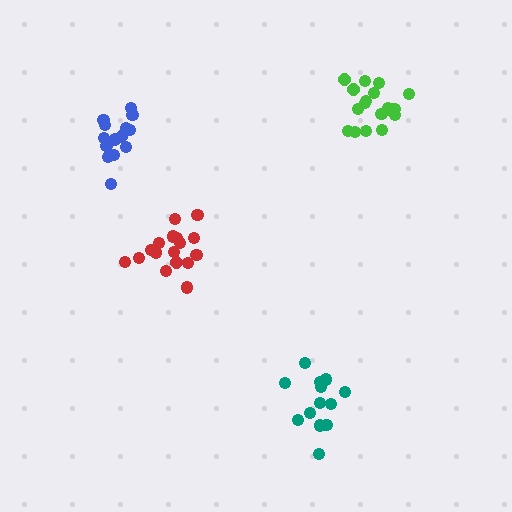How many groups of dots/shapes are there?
There are 4 groups.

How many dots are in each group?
Group 1: 14 dots, Group 2: 13 dots, Group 3: 17 dots, Group 4: 18 dots (62 total).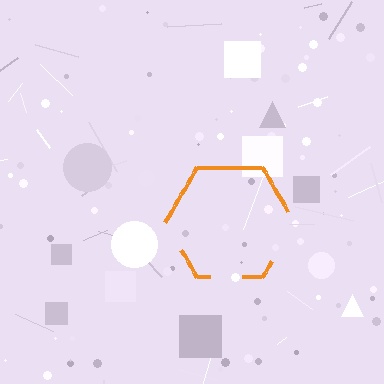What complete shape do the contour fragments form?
The contour fragments form a hexagon.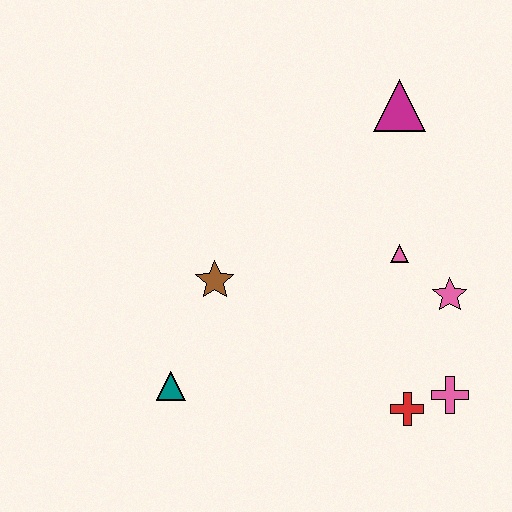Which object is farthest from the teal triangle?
The magenta triangle is farthest from the teal triangle.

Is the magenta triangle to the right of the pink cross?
No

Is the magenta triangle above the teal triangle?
Yes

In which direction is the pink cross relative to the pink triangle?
The pink cross is below the pink triangle.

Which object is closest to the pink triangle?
The pink star is closest to the pink triangle.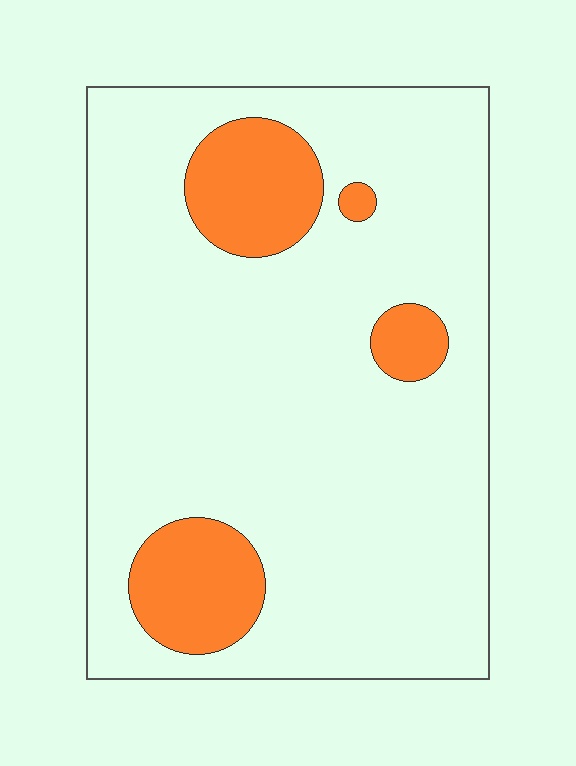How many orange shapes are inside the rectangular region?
4.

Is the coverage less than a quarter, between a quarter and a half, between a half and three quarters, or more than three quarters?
Less than a quarter.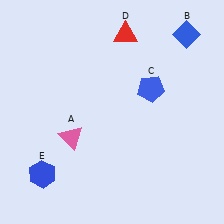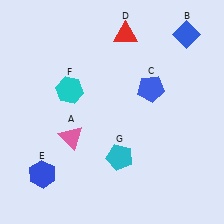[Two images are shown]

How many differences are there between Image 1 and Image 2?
There are 2 differences between the two images.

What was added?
A cyan hexagon (F), a cyan pentagon (G) were added in Image 2.